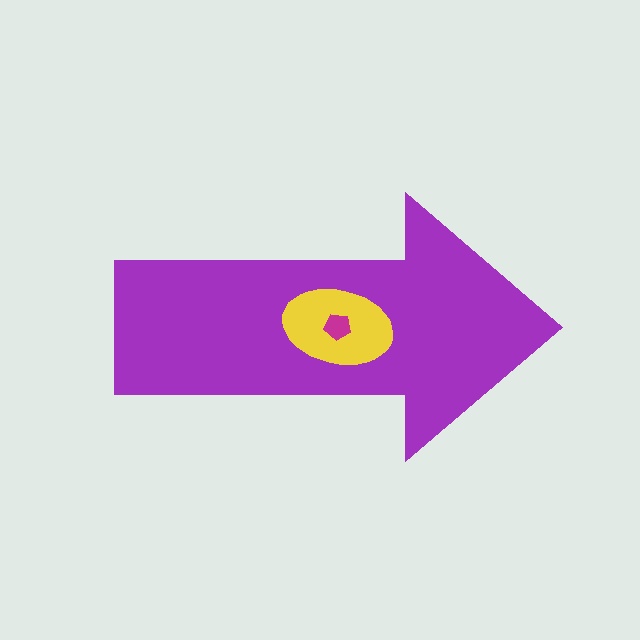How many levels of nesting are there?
3.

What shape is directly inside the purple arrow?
The yellow ellipse.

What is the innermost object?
The magenta pentagon.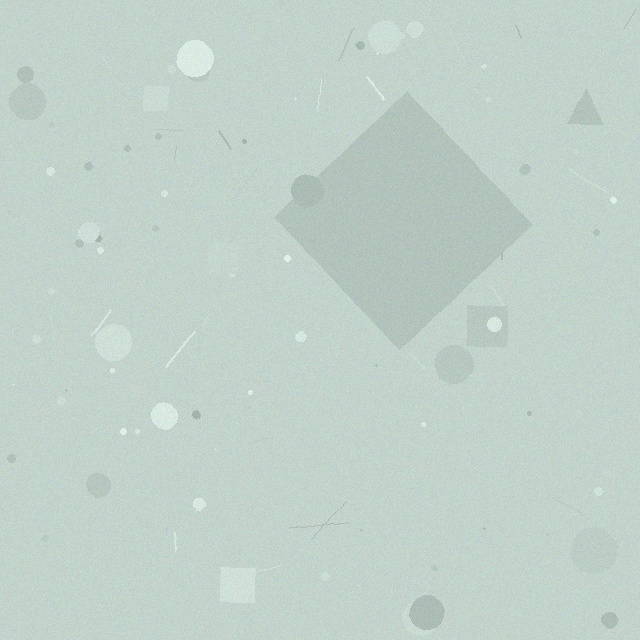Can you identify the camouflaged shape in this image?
The camouflaged shape is a diamond.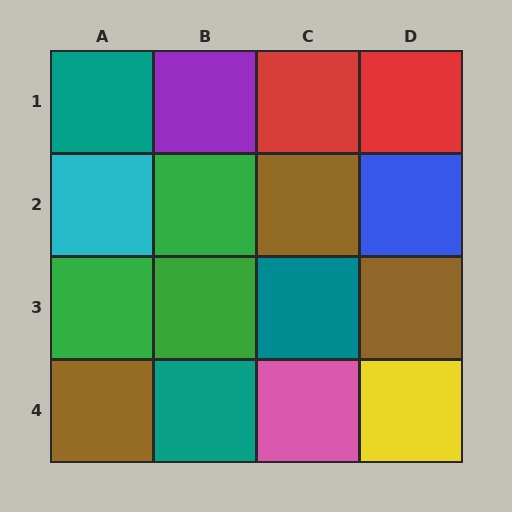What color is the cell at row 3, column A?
Green.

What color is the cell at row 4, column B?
Teal.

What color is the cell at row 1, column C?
Red.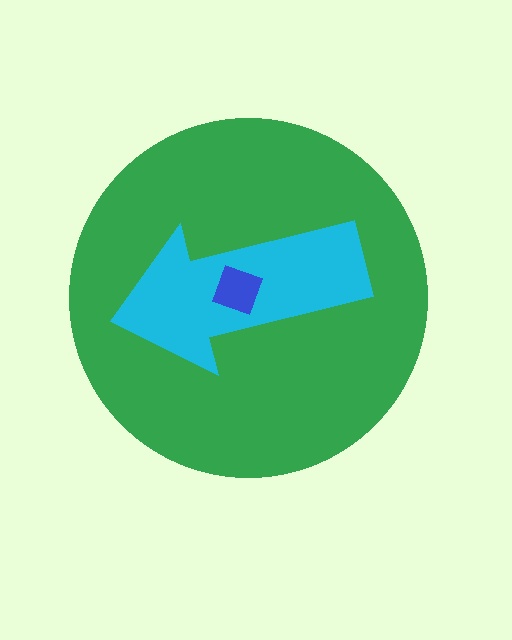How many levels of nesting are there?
3.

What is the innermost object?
The blue diamond.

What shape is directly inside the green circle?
The cyan arrow.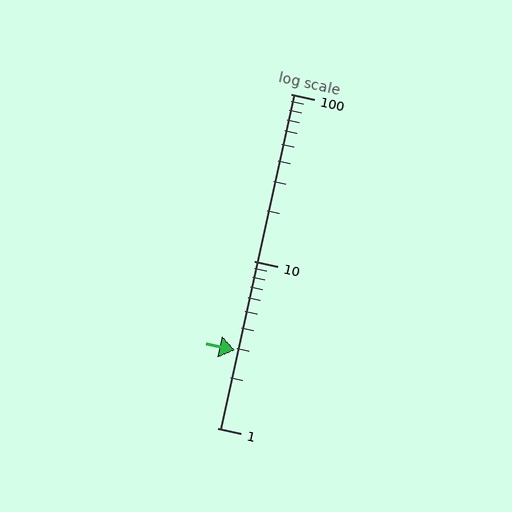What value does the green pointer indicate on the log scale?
The pointer indicates approximately 2.9.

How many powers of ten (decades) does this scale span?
The scale spans 2 decades, from 1 to 100.